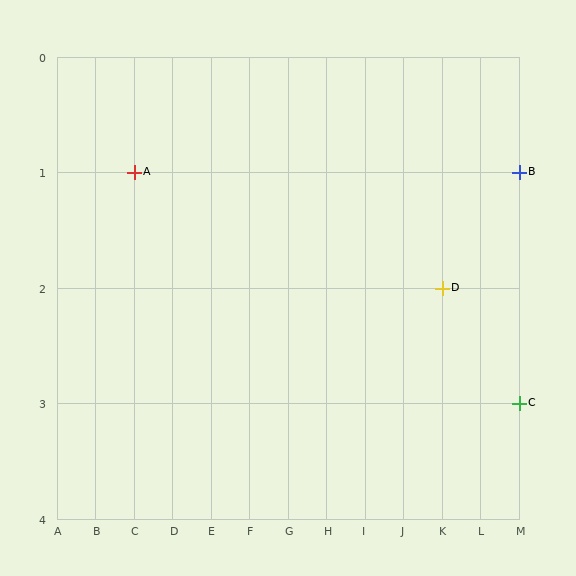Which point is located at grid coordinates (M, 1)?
Point B is at (M, 1).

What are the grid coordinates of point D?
Point D is at grid coordinates (K, 2).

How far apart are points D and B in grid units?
Points D and B are 2 columns and 1 row apart (about 2.2 grid units diagonally).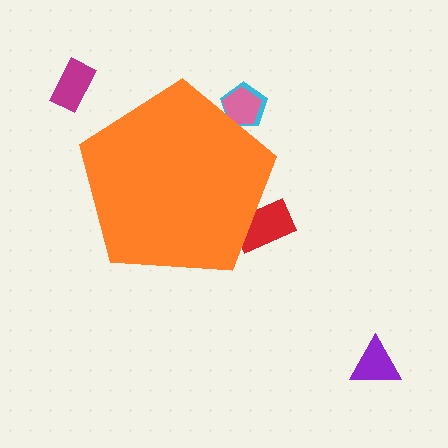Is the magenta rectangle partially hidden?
No, the magenta rectangle is fully visible.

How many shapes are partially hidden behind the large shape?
3 shapes are partially hidden.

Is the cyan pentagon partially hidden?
Yes, the cyan pentagon is partially hidden behind the orange pentagon.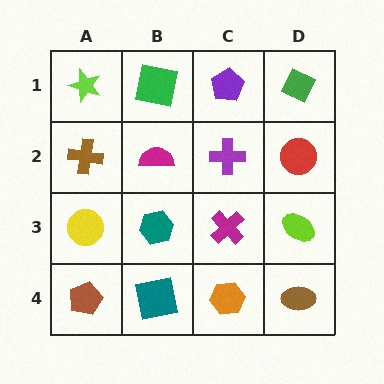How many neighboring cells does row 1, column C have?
3.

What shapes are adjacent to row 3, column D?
A red circle (row 2, column D), a brown ellipse (row 4, column D), a magenta cross (row 3, column C).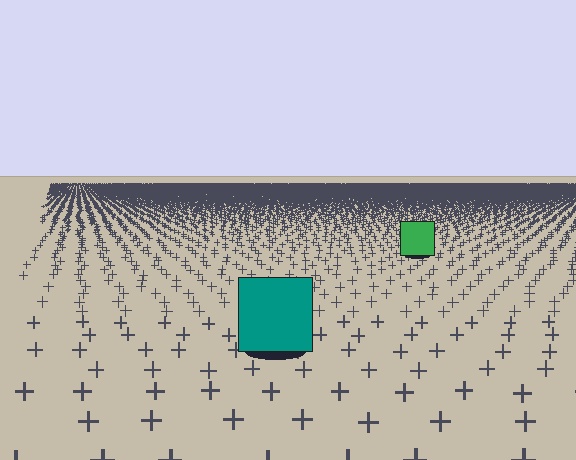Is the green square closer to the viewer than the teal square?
No. The teal square is closer — you can tell from the texture gradient: the ground texture is coarser near it.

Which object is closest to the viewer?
The teal square is closest. The texture marks near it are larger and more spread out.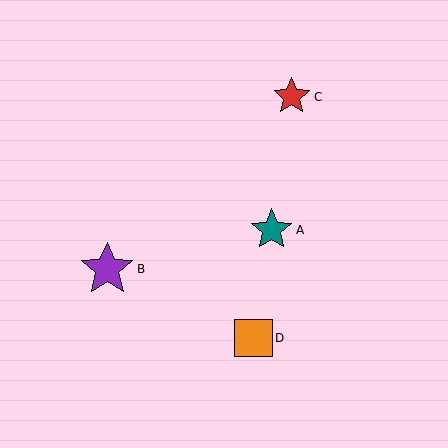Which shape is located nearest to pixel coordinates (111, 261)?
The purple star (labeled B) at (107, 269) is nearest to that location.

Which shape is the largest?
The purple star (labeled B) is the largest.